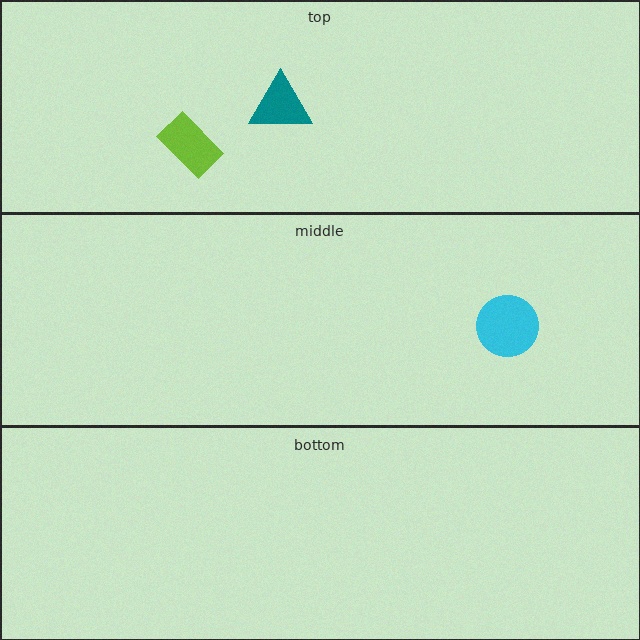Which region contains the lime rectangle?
The top region.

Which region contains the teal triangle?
The top region.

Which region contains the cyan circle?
The middle region.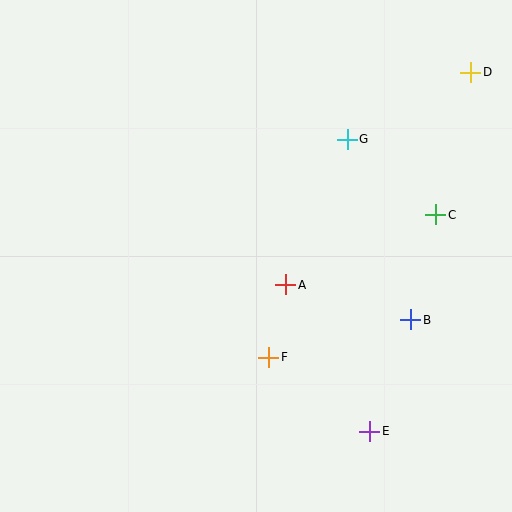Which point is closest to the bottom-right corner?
Point E is closest to the bottom-right corner.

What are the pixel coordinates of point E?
Point E is at (370, 431).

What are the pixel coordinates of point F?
Point F is at (269, 357).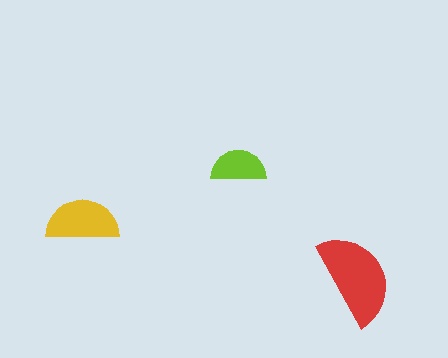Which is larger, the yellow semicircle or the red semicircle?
The red one.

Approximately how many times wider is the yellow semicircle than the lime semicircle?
About 1.5 times wider.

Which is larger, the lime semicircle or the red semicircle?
The red one.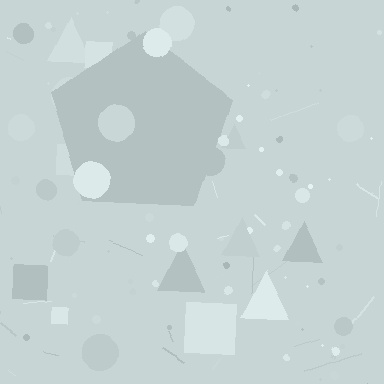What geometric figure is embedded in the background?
A pentagon is embedded in the background.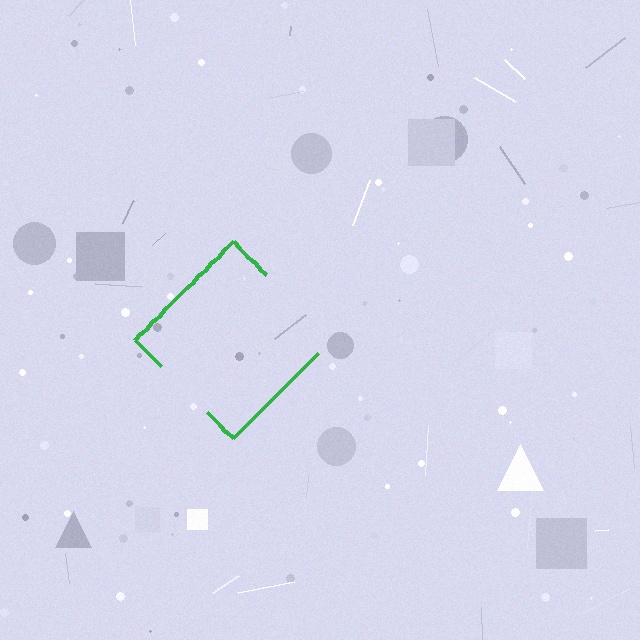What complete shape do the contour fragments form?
The contour fragments form a diamond.